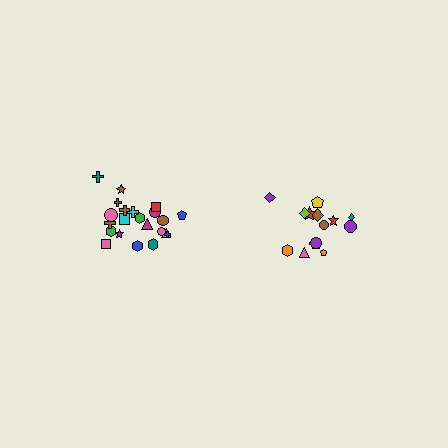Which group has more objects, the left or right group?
The left group.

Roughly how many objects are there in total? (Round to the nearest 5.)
Roughly 35 objects in total.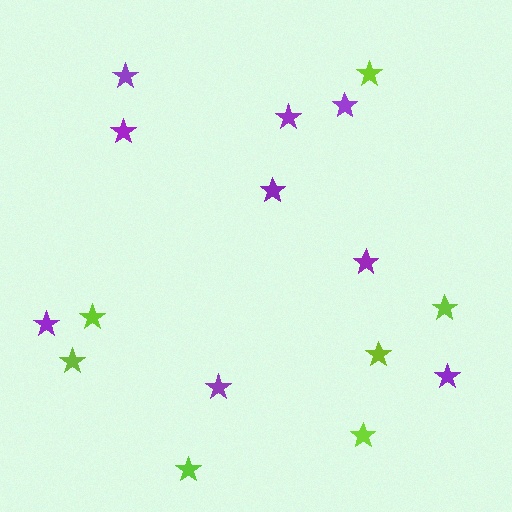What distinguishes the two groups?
There are 2 groups: one group of lime stars (7) and one group of purple stars (9).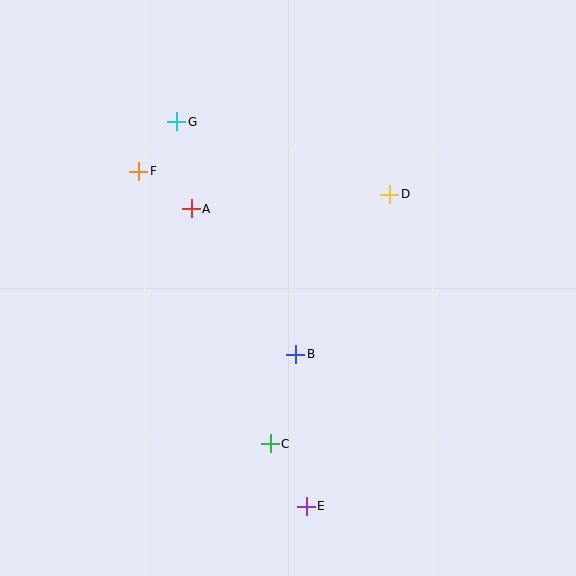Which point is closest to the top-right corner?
Point D is closest to the top-right corner.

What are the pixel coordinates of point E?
Point E is at (306, 506).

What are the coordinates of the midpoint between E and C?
The midpoint between E and C is at (288, 475).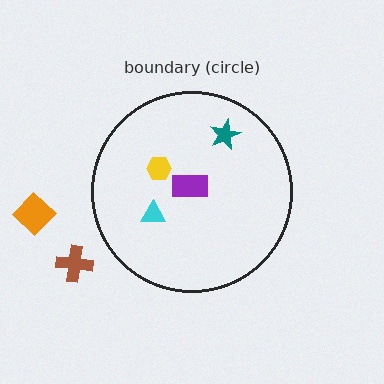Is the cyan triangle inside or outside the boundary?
Inside.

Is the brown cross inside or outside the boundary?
Outside.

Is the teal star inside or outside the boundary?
Inside.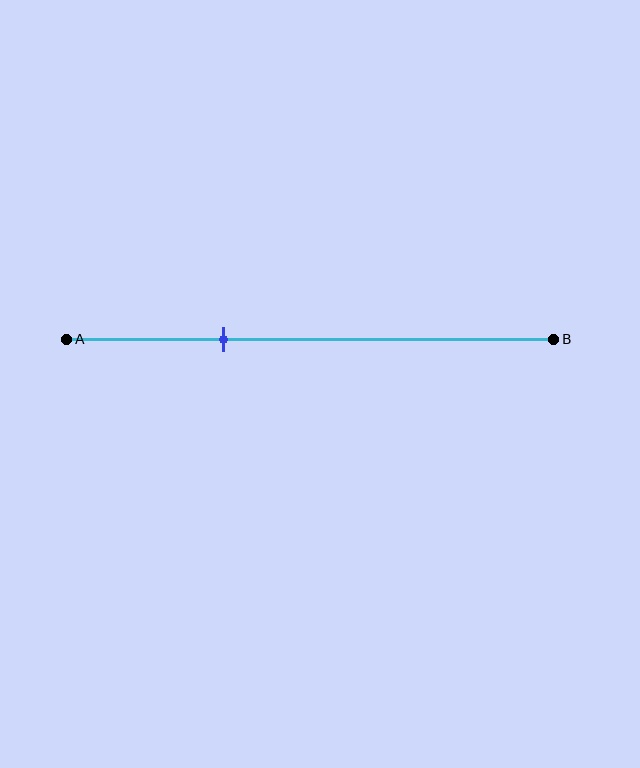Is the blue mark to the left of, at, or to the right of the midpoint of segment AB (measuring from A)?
The blue mark is to the left of the midpoint of segment AB.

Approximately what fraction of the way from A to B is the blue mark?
The blue mark is approximately 30% of the way from A to B.